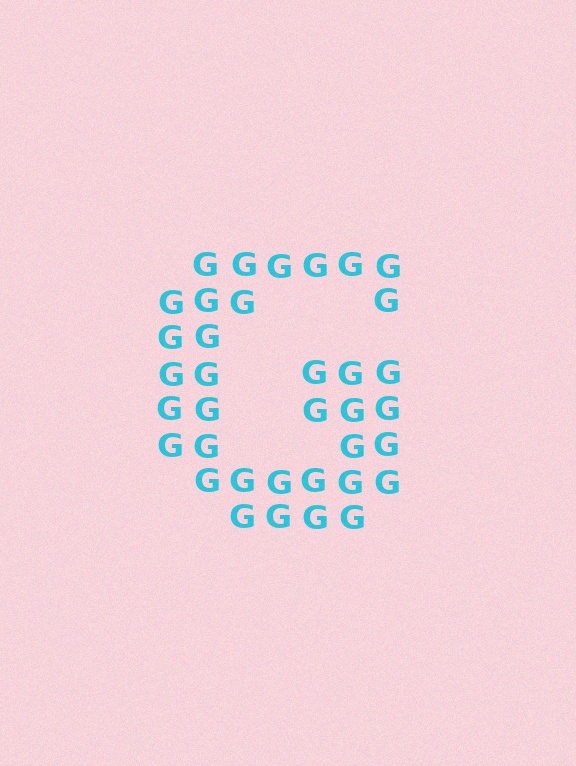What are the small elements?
The small elements are letter G's.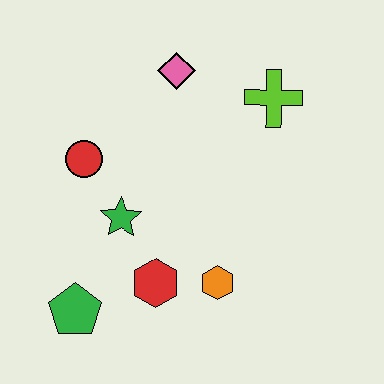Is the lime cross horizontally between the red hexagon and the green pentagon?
No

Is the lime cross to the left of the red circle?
No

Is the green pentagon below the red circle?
Yes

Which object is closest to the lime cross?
The pink diamond is closest to the lime cross.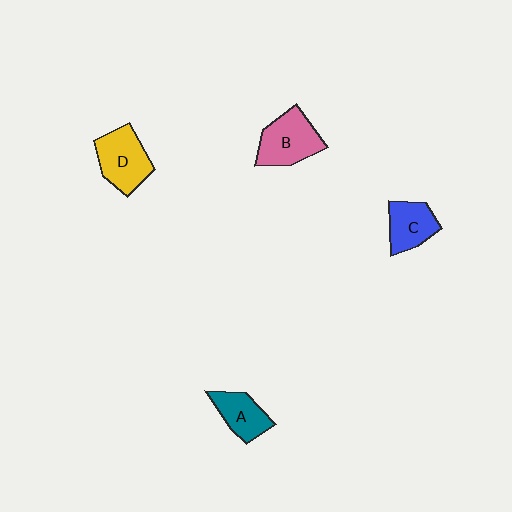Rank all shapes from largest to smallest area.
From largest to smallest: B (pink), D (yellow), C (blue), A (teal).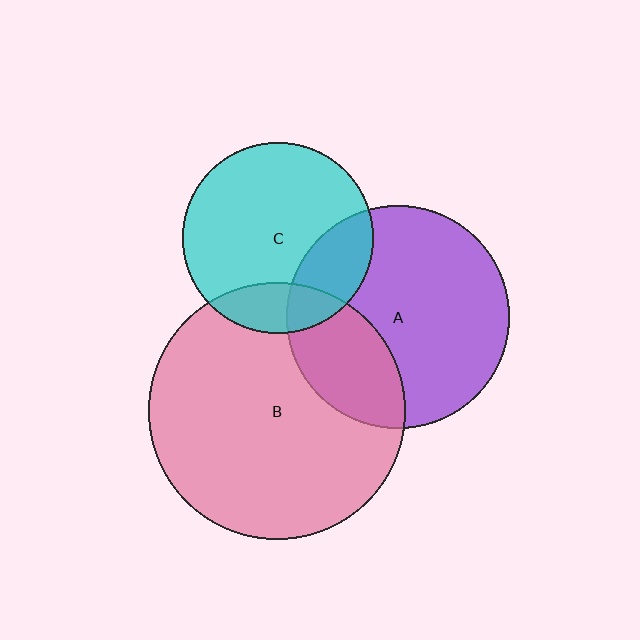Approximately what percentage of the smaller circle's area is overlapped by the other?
Approximately 30%.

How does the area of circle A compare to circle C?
Approximately 1.4 times.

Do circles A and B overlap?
Yes.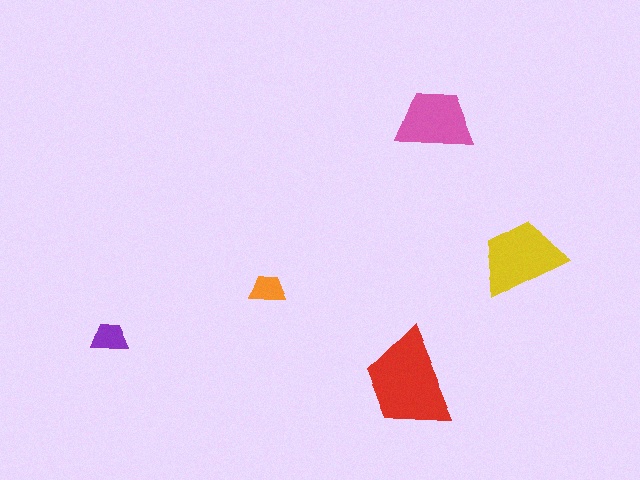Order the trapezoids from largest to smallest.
the red one, the yellow one, the pink one, the purple one, the orange one.